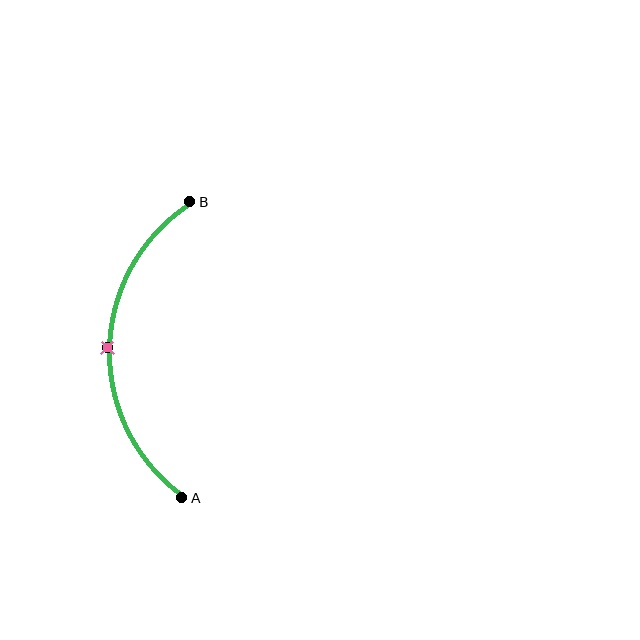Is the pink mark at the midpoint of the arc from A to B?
Yes. The pink mark lies on the arc at equal arc-length from both A and B — it is the arc midpoint.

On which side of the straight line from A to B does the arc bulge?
The arc bulges to the left of the straight line connecting A and B.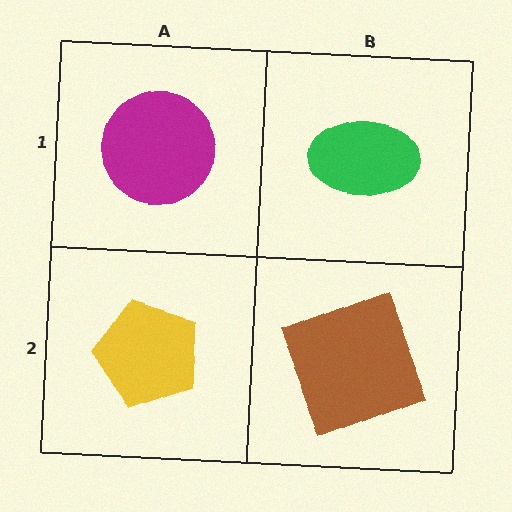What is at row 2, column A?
A yellow pentagon.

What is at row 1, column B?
A green ellipse.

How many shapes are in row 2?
2 shapes.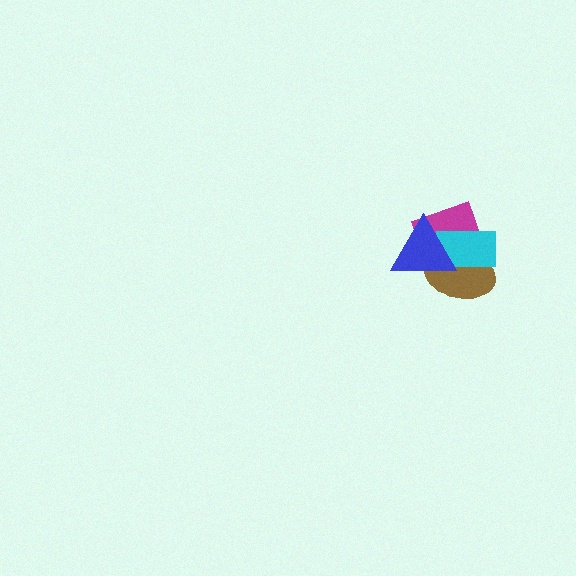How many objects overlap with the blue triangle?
3 objects overlap with the blue triangle.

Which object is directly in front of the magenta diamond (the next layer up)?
The brown ellipse is directly in front of the magenta diamond.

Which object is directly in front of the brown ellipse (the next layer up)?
The cyan rectangle is directly in front of the brown ellipse.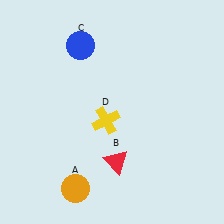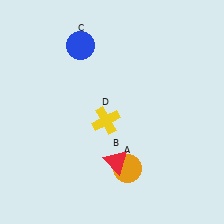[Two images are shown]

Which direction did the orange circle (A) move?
The orange circle (A) moved right.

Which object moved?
The orange circle (A) moved right.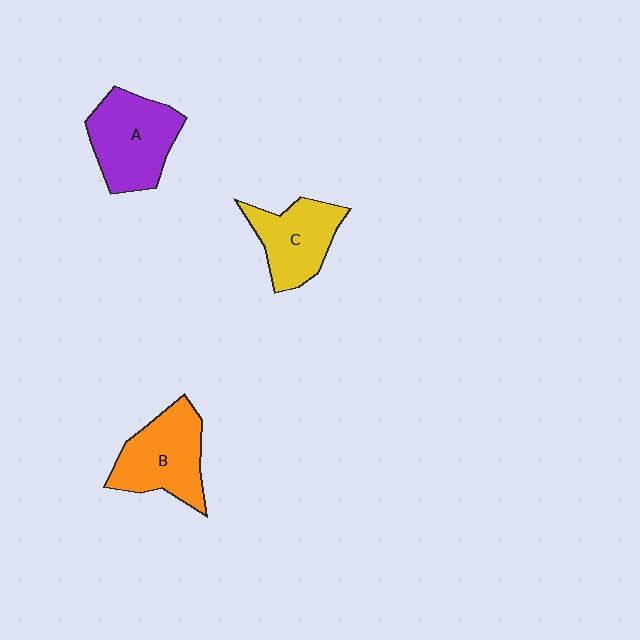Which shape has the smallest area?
Shape C (yellow).